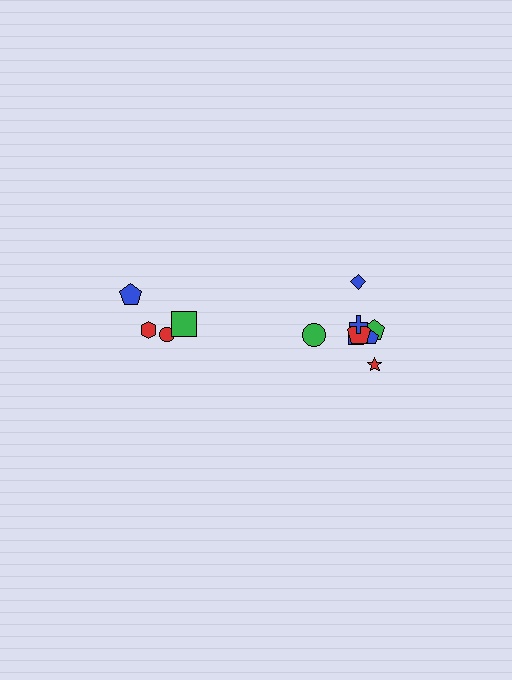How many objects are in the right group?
There are 8 objects.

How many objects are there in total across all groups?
There are 12 objects.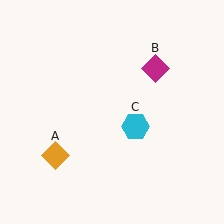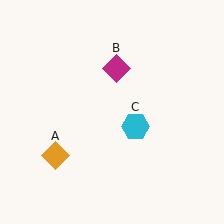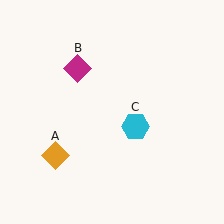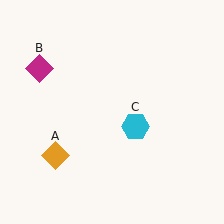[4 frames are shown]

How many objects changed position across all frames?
1 object changed position: magenta diamond (object B).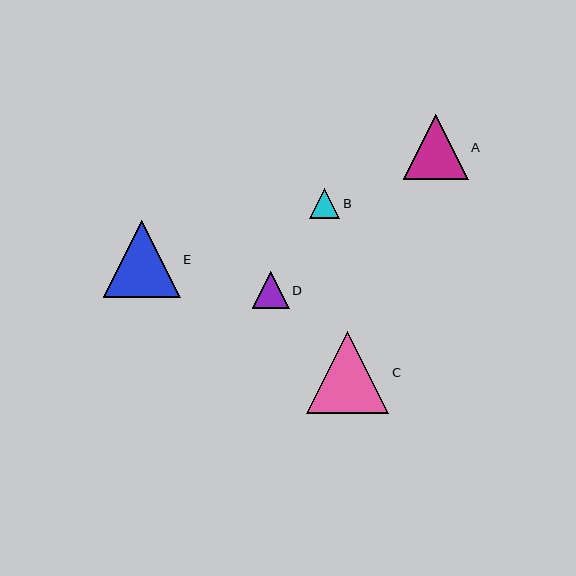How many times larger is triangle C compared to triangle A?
Triangle C is approximately 1.3 times the size of triangle A.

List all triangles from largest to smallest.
From largest to smallest: C, E, A, D, B.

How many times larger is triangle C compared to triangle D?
Triangle C is approximately 2.2 times the size of triangle D.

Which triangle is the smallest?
Triangle B is the smallest with a size of approximately 30 pixels.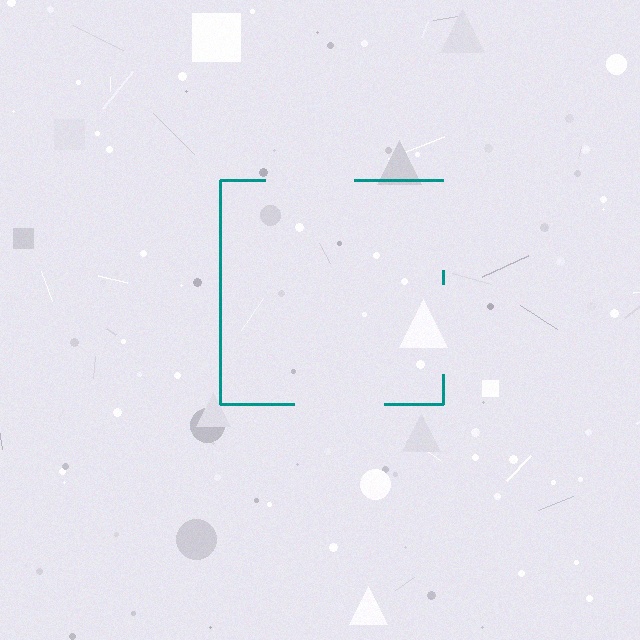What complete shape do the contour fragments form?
The contour fragments form a square.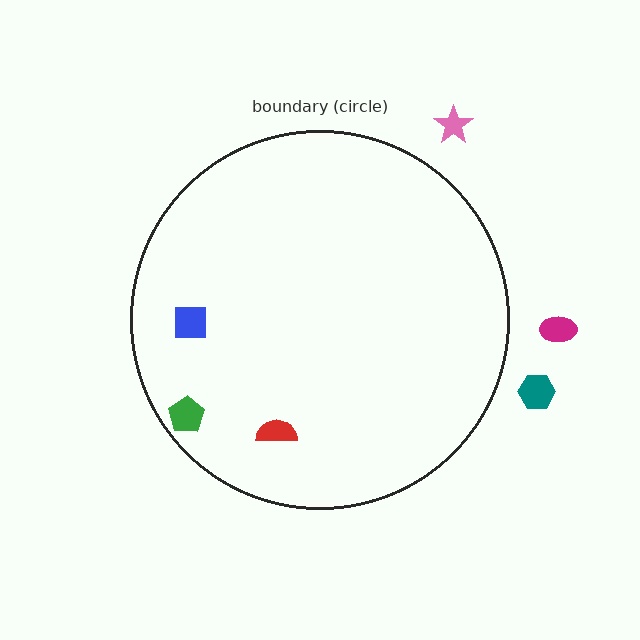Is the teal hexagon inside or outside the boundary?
Outside.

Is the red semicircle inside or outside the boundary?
Inside.